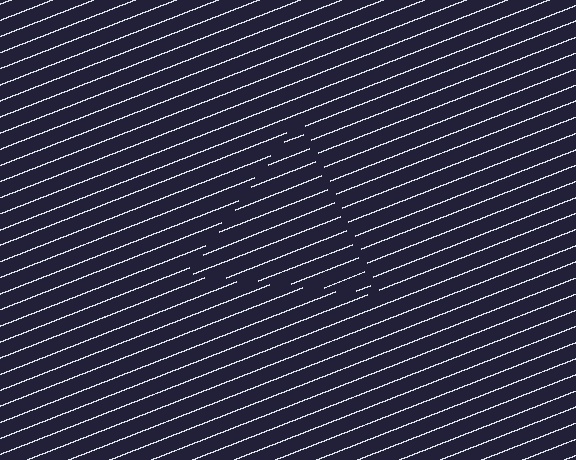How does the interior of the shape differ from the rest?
The interior of the shape contains the same grating, shifted by half a period — the contour is defined by the phase discontinuity where line-ends from the inner and outer gratings abut.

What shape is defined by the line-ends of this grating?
An illusory triangle. The interior of the shape contains the same grating, shifted by half a period — the contour is defined by the phase discontinuity where line-ends from the inner and outer gratings abut.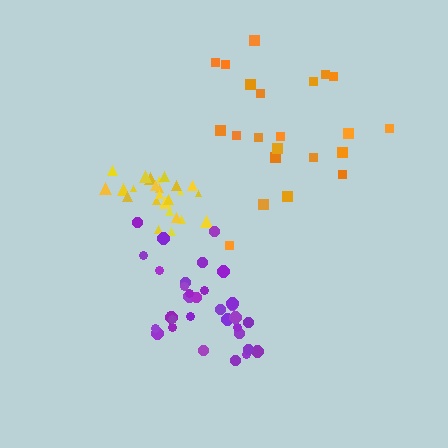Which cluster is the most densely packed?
Yellow.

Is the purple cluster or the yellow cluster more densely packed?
Yellow.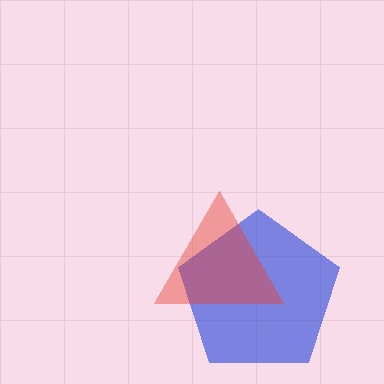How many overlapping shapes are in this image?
There are 2 overlapping shapes in the image.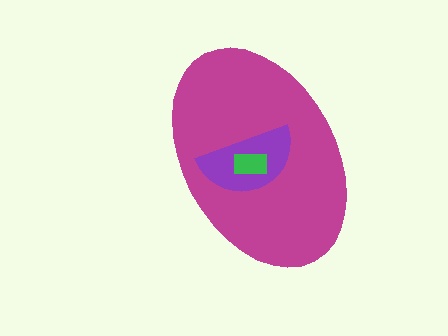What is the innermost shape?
The green rectangle.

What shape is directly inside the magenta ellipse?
The purple semicircle.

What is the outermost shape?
The magenta ellipse.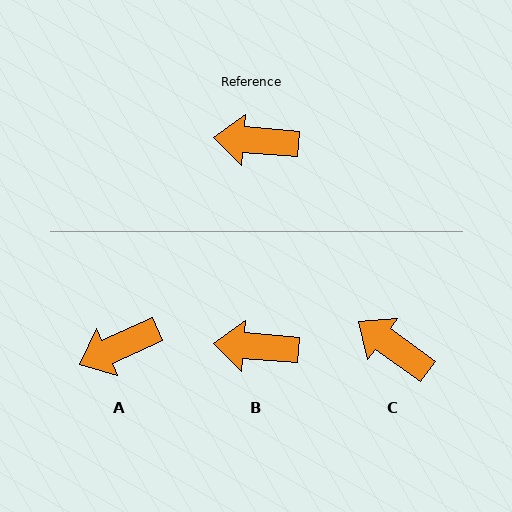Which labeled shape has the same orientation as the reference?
B.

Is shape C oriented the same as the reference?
No, it is off by about 31 degrees.